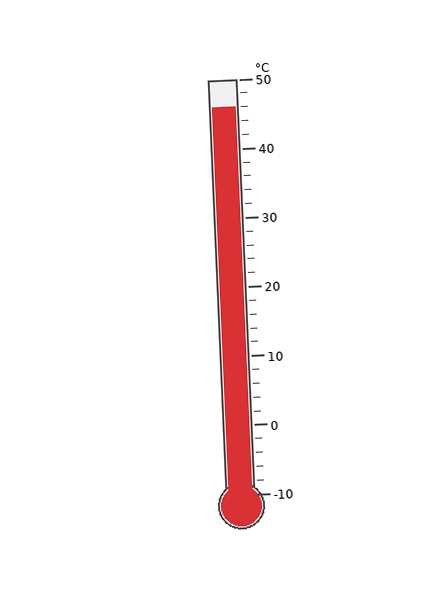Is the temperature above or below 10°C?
The temperature is above 10°C.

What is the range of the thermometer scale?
The thermometer scale ranges from -10°C to 50°C.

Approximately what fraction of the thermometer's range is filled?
The thermometer is filled to approximately 95% of its range.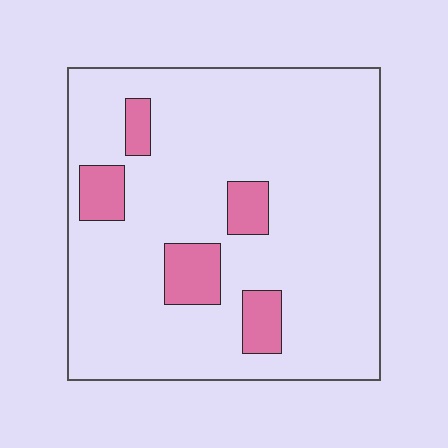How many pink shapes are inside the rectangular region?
5.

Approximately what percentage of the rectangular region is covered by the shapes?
Approximately 15%.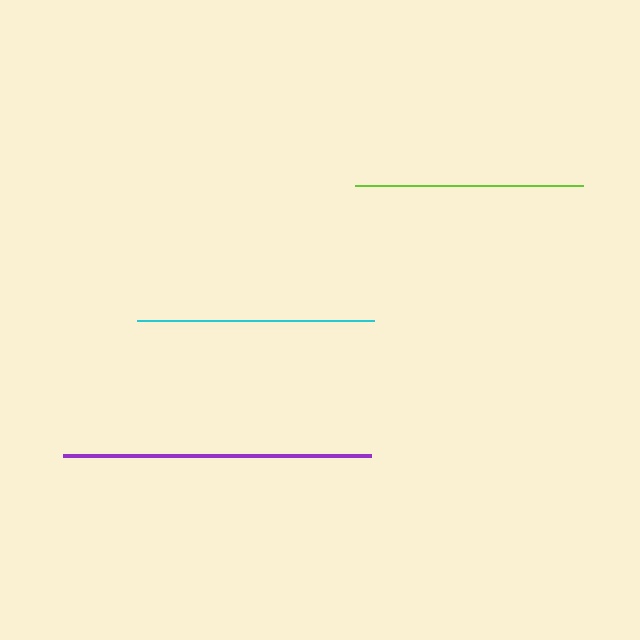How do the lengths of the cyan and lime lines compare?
The cyan and lime lines are approximately the same length.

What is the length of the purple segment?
The purple segment is approximately 308 pixels long.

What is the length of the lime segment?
The lime segment is approximately 228 pixels long.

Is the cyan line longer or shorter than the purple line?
The purple line is longer than the cyan line.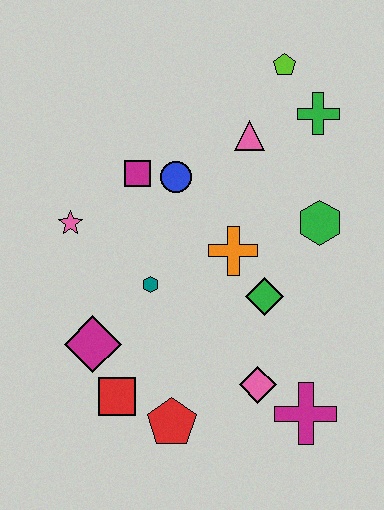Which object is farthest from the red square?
The lime pentagon is farthest from the red square.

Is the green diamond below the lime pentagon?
Yes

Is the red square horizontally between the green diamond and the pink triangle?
No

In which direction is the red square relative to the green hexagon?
The red square is to the left of the green hexagon.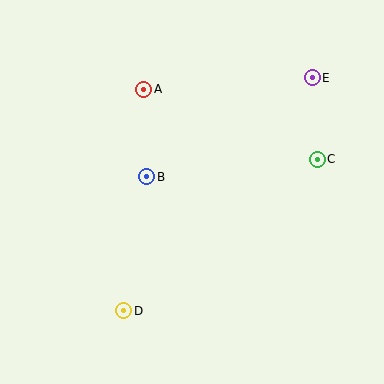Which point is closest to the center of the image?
Point B at (147, 177) is closest to the center.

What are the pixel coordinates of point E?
Point E is at (312, 78).